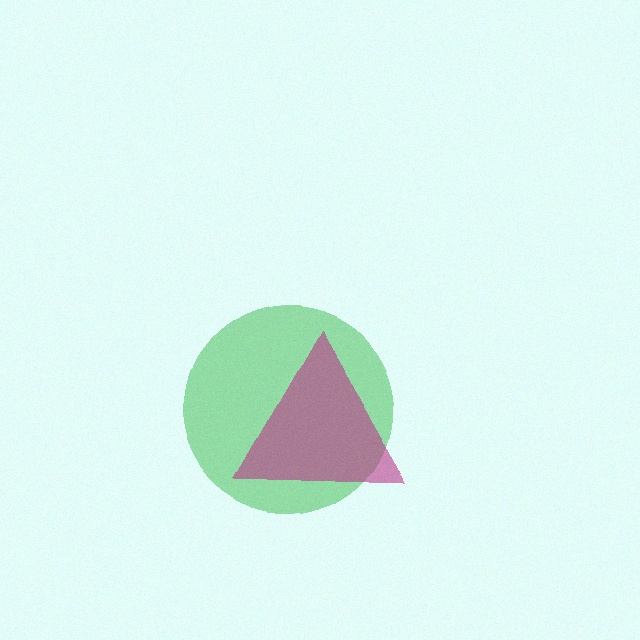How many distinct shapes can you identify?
There are 2 distinct shapes: a green circle, a magenta triangle.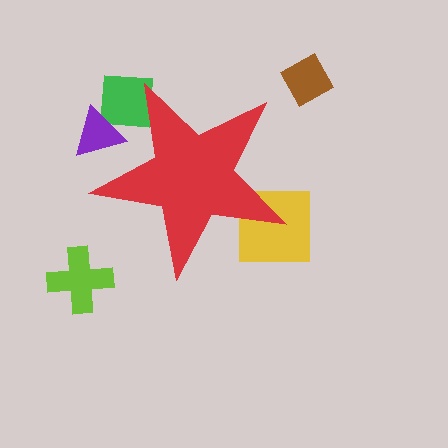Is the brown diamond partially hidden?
No, the brown diamond is fully visible.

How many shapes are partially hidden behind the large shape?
3 shapes are partially hidden.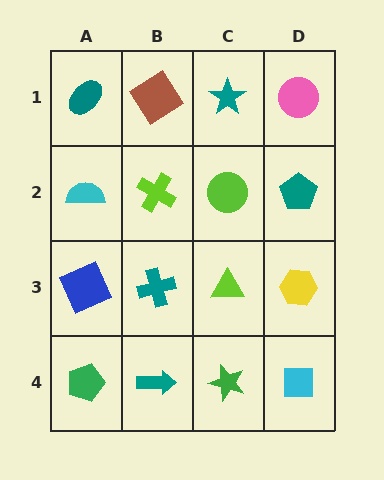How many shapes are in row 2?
4 shapes.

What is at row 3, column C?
A lime triangle.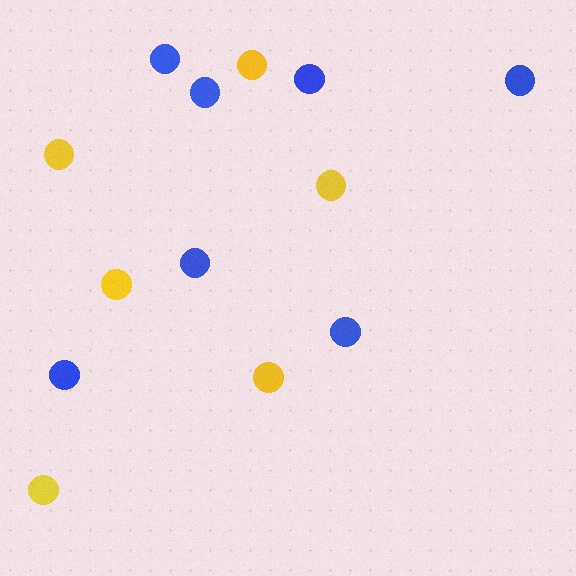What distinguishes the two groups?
There are 2 groups: one group of blue circles (7) and one group of yellow circles (6).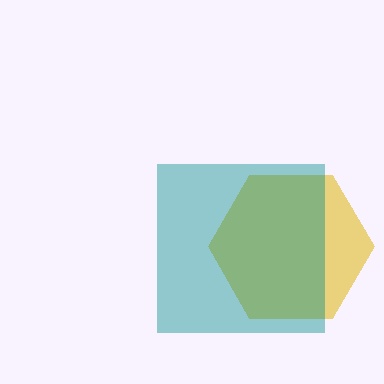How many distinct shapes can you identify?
There are 2 distinct shapes: a yellow hexagon, a teal square.